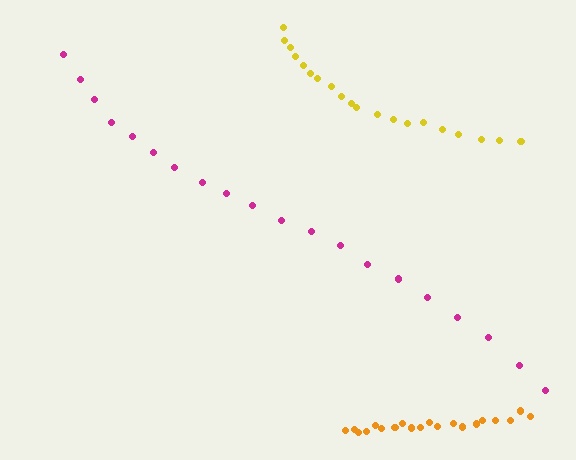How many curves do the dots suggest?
There are 3 distinct paths.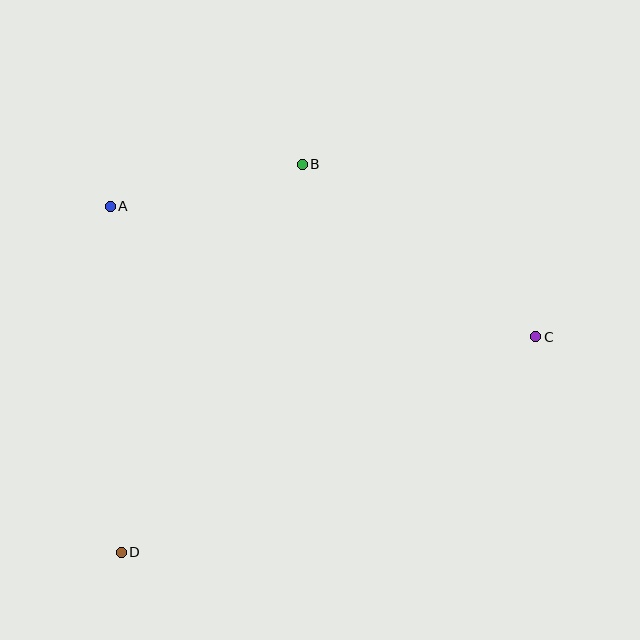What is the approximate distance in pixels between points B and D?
The distance between B and D is approximately 428 pixels.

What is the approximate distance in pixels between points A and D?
The distance between A and D is approximately 346 pixels.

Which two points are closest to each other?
Points A and B are closest to each other.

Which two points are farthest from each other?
Points C and D are farthest from each other.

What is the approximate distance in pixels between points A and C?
The distance between A and C is approximately 445 pixels.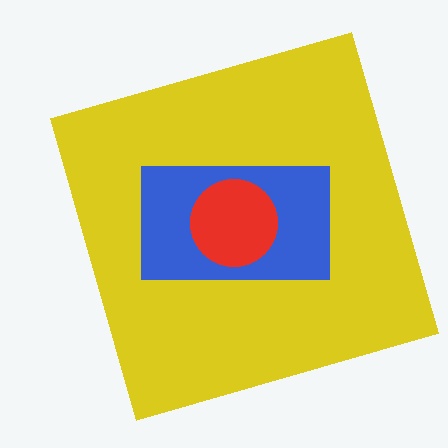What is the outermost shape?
The yellow square.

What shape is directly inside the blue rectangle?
The red circle.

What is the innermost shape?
The red circle.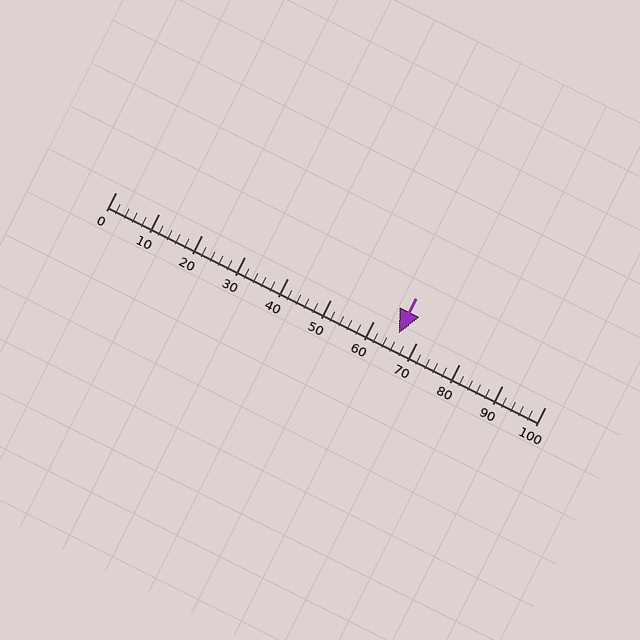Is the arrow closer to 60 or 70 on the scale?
The arrow is closer to 70.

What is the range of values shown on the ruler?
The ruler shows values from 0 to 100.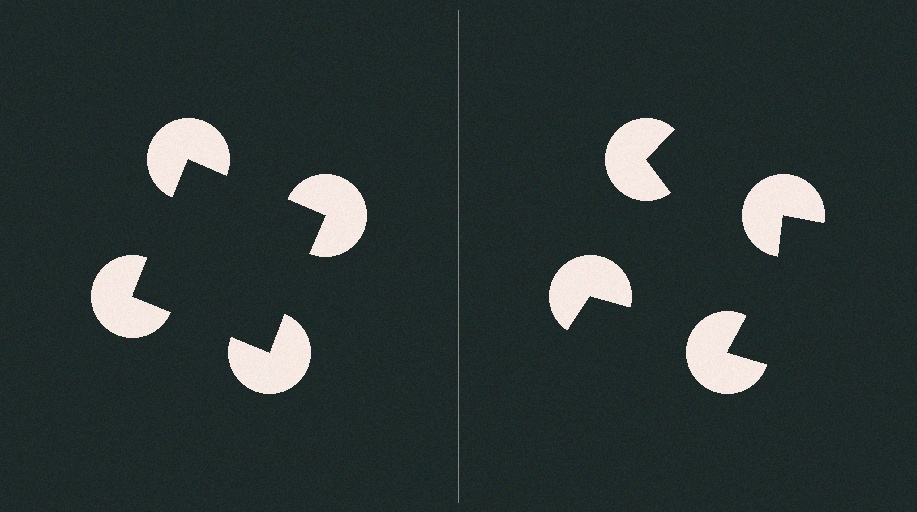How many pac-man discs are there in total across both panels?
8 — 4 on each side.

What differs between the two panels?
The pac-man discs are positioned identically on both sides; only the wedge orientations differ. On the left they align to a square; on the right they are misaligned.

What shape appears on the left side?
An illusory square.